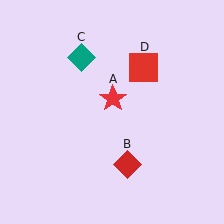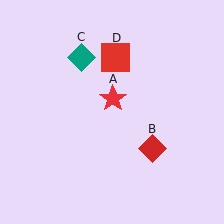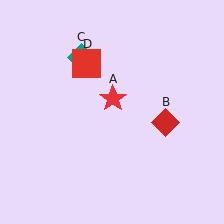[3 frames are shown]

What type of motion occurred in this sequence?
The red diamond (object B), red square (object D) rotated counterclockwise around the center of the scene.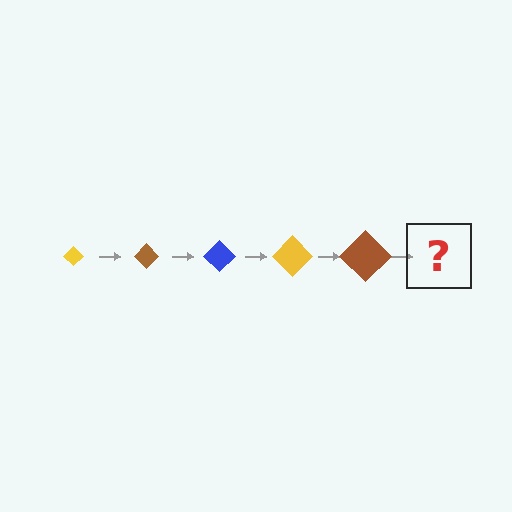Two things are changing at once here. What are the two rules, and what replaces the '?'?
The two rules are that the diamond grows larger each step and the color cycles through yellow, brown, and blue. The '?' should be a blue diamond, larger than the previous one.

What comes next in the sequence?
The next element should be a blue diamond, larger than the previous one.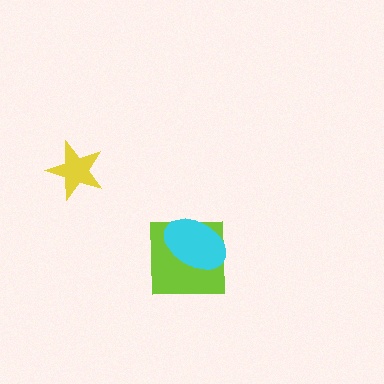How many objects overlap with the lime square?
1 object overlaps with the lime square.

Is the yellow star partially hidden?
No, no other shape covers it.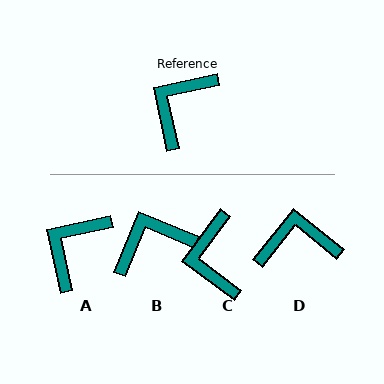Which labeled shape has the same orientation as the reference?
A.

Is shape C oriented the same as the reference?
No, it is off by about 41 degrees.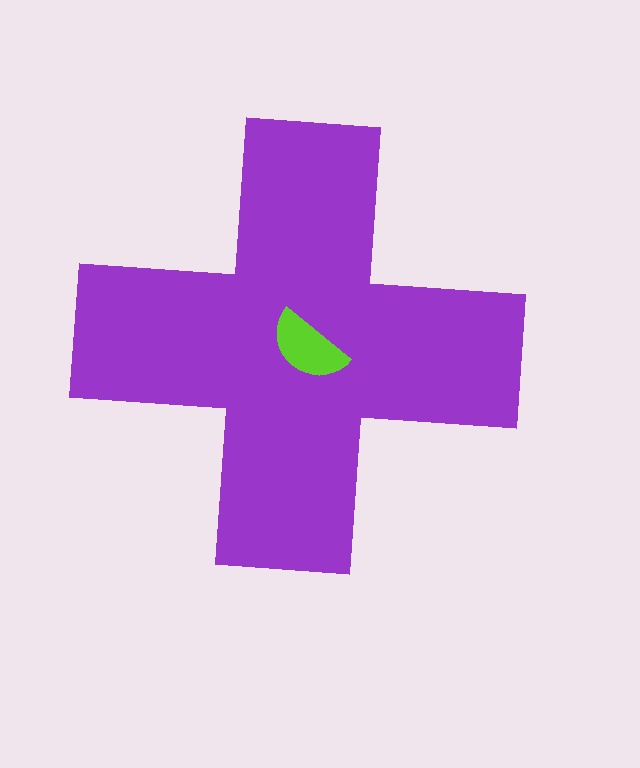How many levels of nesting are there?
2.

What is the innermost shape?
The lime semicircle.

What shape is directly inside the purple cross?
The lime semicircle.